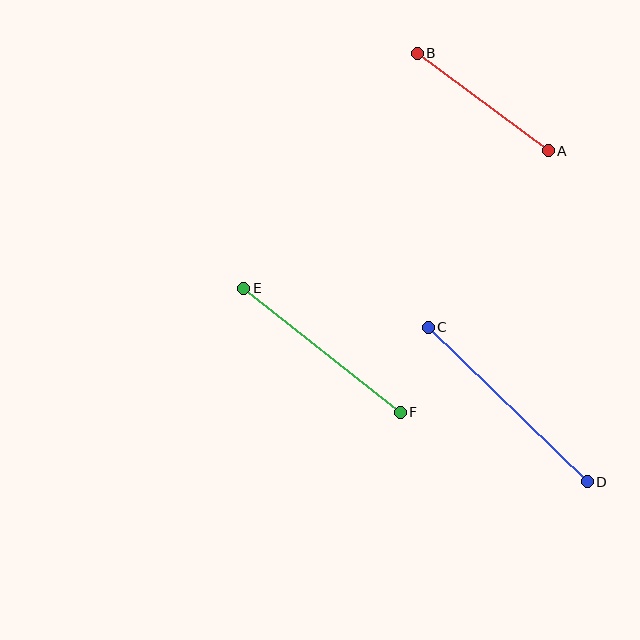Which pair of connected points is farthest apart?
Points C and D are farthest apart.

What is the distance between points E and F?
The distance is approximately 199 pixels.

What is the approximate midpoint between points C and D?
The midpoint is at approximately (508, 405) pixels.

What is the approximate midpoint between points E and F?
The midpoint is at approximately (322, 350) pixels.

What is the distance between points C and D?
The distance is approximately 221 pixels.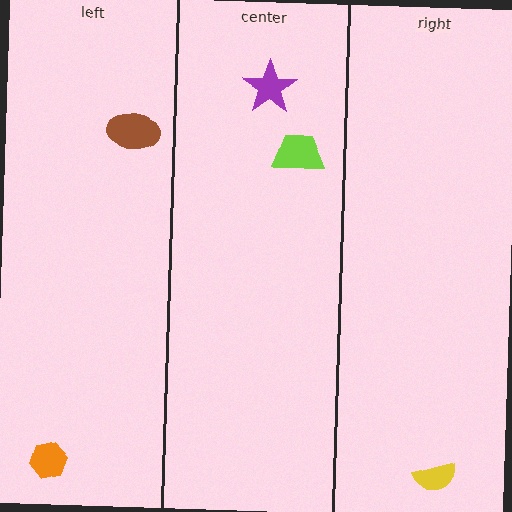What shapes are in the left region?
The orange hexagon, the brown ellipse.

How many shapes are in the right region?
1.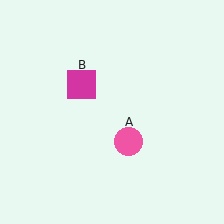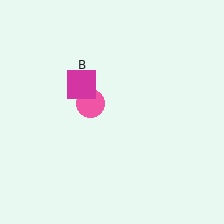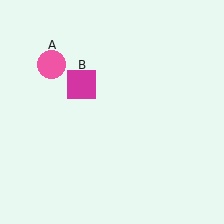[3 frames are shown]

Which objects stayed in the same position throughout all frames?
Magenta square (object B) remained stationary.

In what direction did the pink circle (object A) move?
The pink circle (object A) moved up and to the left.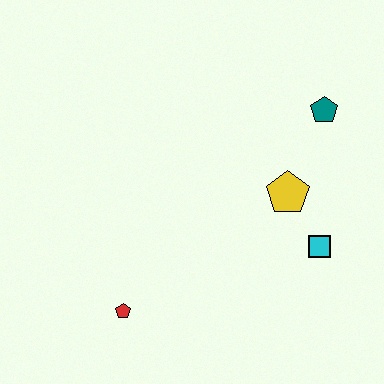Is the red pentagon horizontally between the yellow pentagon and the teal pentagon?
No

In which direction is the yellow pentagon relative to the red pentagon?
The yellow pentagon is to the right of the red pentagon.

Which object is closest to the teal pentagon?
The yellow pentagon is closest to the teal pentagon.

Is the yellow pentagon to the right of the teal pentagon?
No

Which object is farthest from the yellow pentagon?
The red pentagon is farthest from the yellow pentagon.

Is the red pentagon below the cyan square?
Yes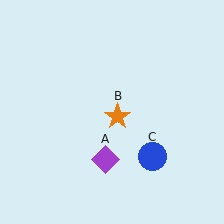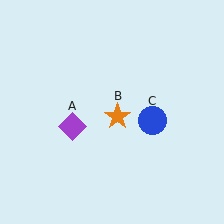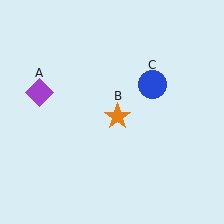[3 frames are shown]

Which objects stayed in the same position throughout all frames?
Orange star (object B) remained stationary.